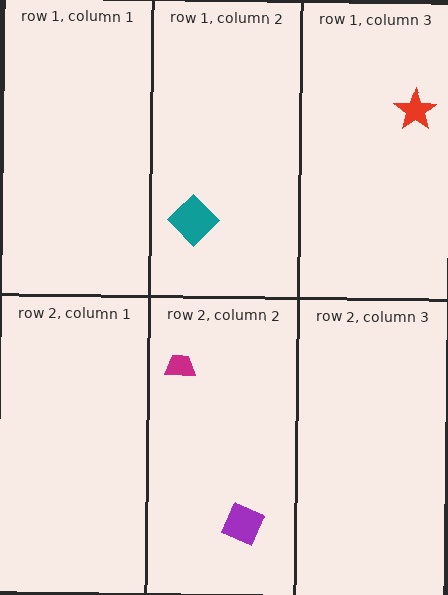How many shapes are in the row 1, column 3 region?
1.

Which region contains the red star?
The row 1, column 3 region.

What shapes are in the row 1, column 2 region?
The teal diamond.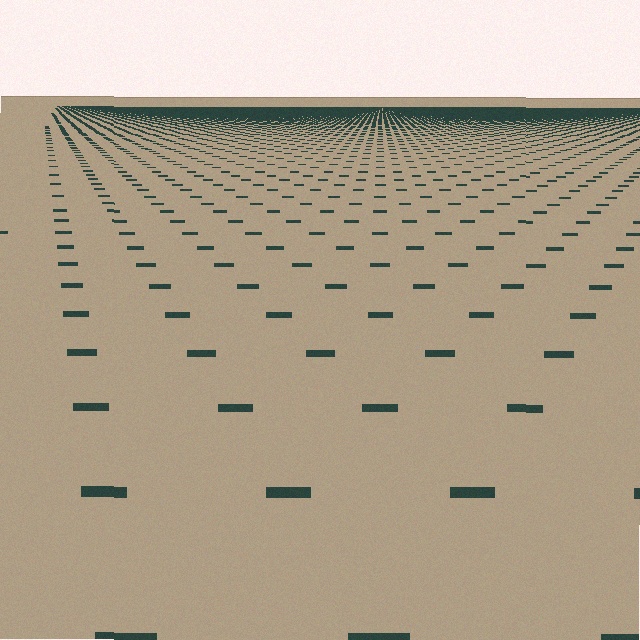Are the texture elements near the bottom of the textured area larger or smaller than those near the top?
Larger. Near the bottom, elements are closer to the viewer and appear at a bigger on-screen size.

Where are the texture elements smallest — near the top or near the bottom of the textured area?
Near the top.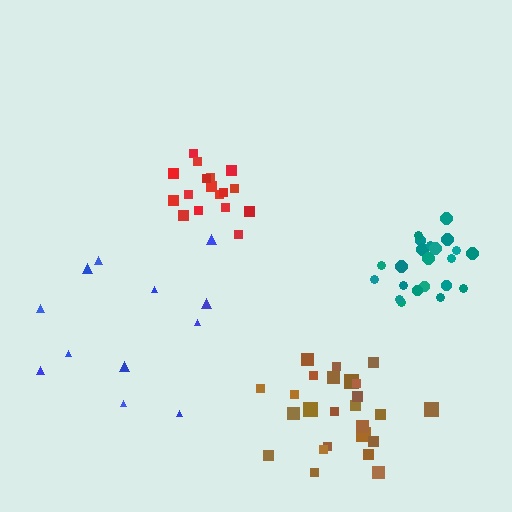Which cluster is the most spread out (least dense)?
Blue.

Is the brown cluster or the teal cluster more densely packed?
Teal.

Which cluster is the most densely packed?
Teal.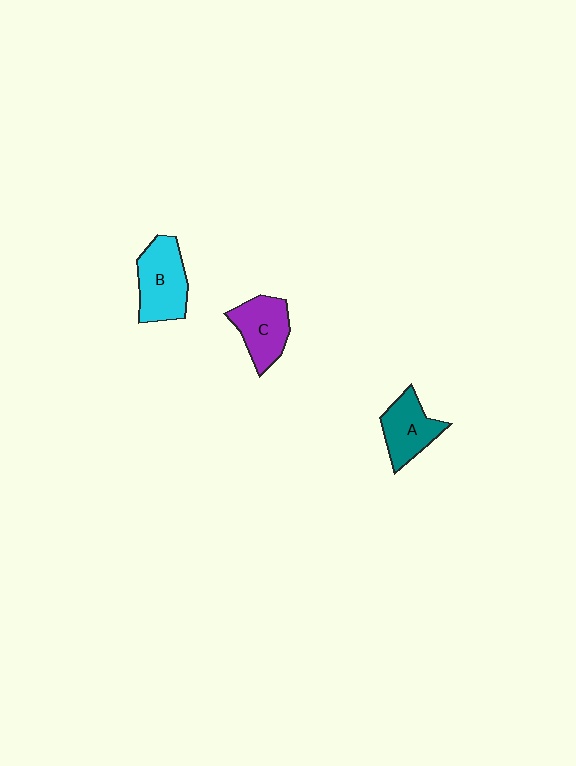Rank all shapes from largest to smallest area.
From largest to smallest: B (cyan), C (purple), A (teal).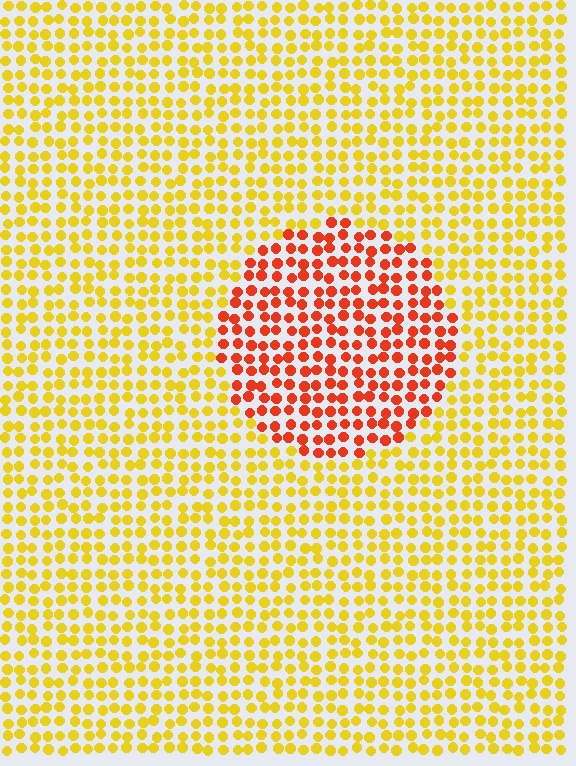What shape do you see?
I see a circle.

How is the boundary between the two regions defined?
The boundary is defined purely by a slight shift in hue (about 46 degrees). Spacing, size, and orientation are identical on both sides.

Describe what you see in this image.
The image is filled with small yellow elements in a uniform arrangement. A circle-shaped region is visible where the elements are tinted to a slightly different hue, forming a subtle color boundary.